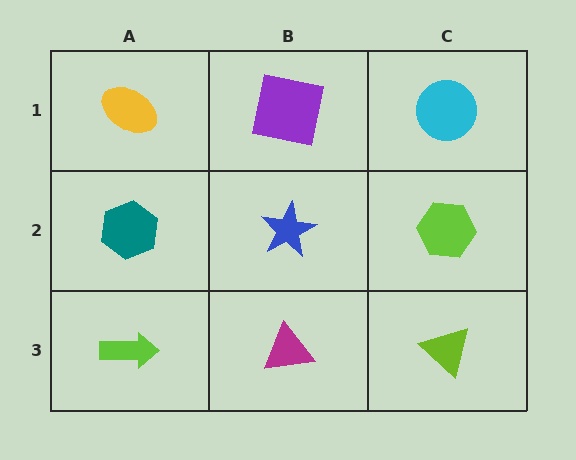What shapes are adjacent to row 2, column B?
A purple square (row 1, column B), a magenta triangle (row 3, column B), a teal hexagon (row 2, column A), a lime hexagon (row 2, column C).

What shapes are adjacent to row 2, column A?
A yellow ellipse (row 1, column A), a lime arrow (row 3, column A), a blue star (row 2, column B).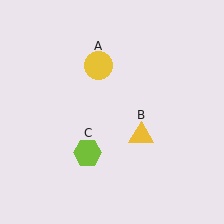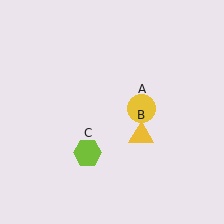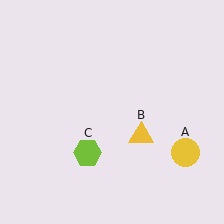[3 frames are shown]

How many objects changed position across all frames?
1 object changed position: yellow circle (object A).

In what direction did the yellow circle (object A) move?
The yellow circle (object A) moved down and to the right.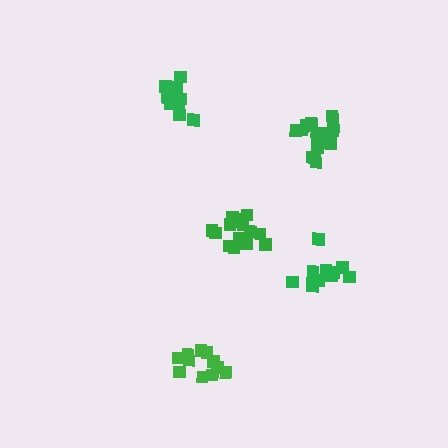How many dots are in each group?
Group 1: 17 dots, Group 2: 11 dots, Group 3: 16 dots, Group 4: 11 dots, Group 5: 12 dots (67 total).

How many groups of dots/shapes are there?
There are 5 groups.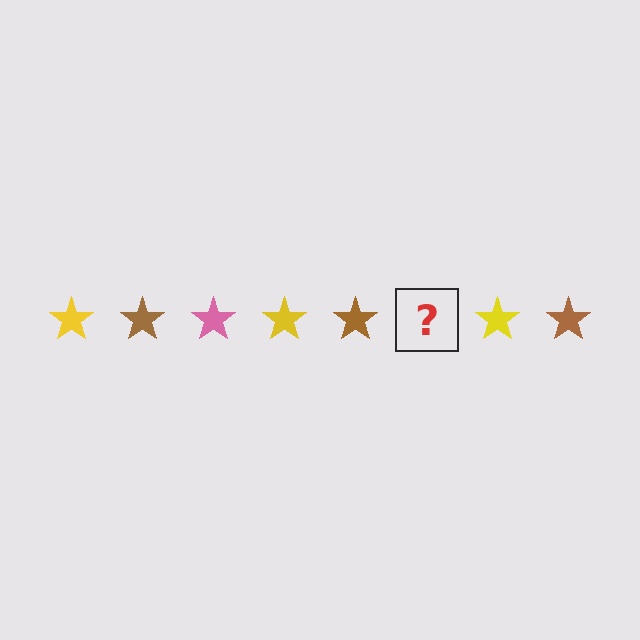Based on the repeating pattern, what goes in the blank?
The blank should be a pink star.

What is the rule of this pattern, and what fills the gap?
The rule is that the pattern cycles through yellow, brown, pink stars. The gap should be filled with a pink star.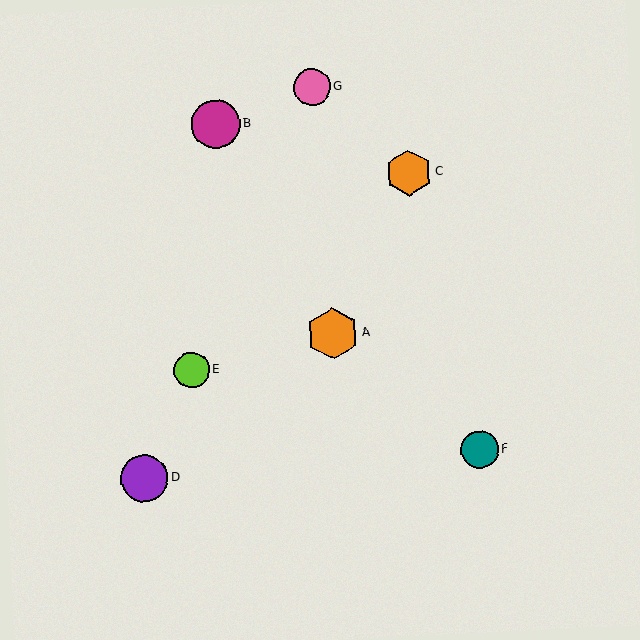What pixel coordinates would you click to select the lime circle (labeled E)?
Click at (192, 370) to select the lime circle E.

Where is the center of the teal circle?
The center of the teal circle is at (480, 449).